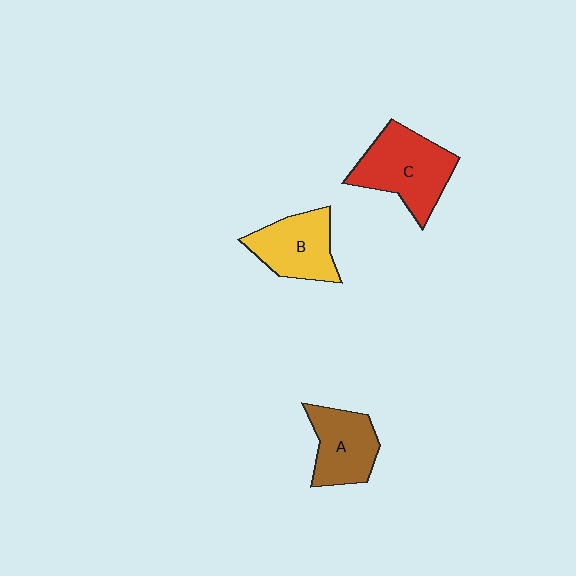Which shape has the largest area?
Shape C (red).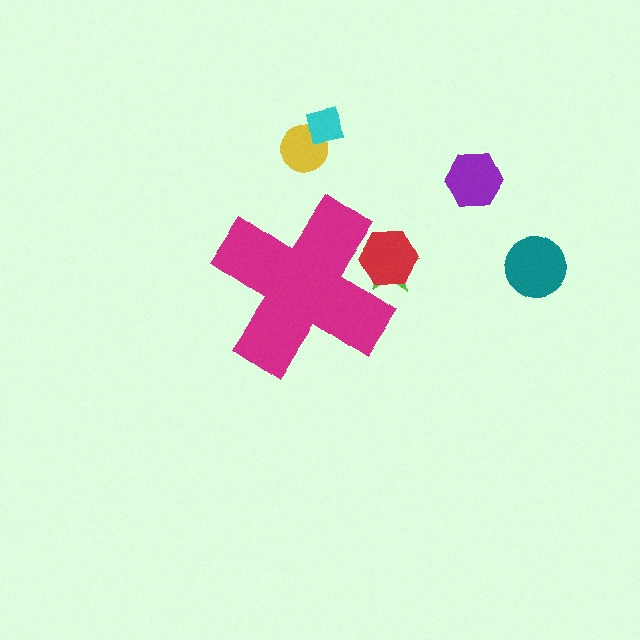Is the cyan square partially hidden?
No, the cyan square is fully visible.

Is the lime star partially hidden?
Yes, the lime star is partially hidden behind the magenta cross.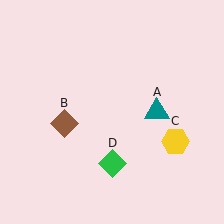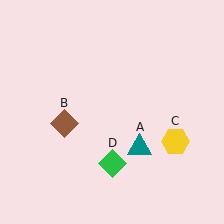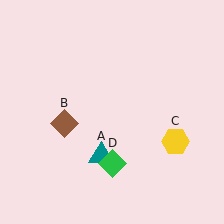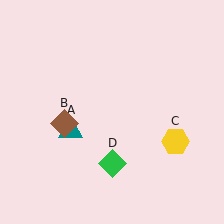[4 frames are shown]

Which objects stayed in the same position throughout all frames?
Brown diamond (object B) and yellow hexagon (object C) and green diamond (object D) remained stationary.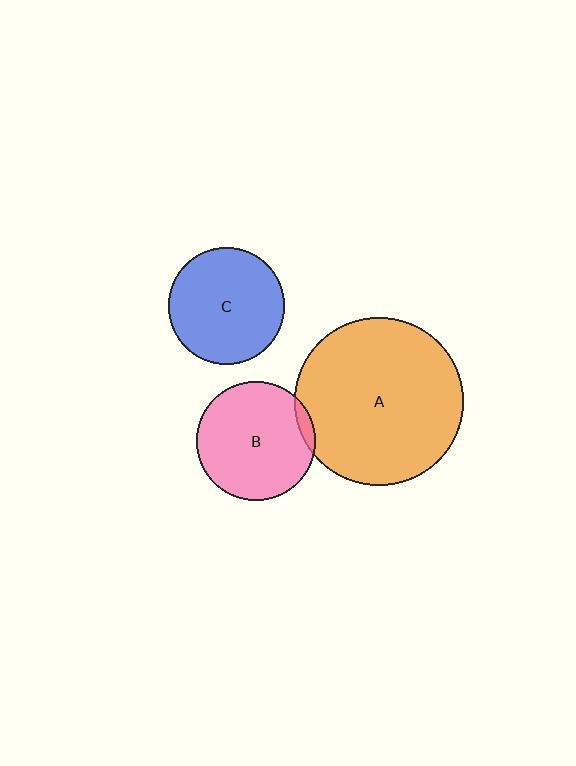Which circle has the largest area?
Circle A (orange).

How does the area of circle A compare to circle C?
Approximately 2.1 times.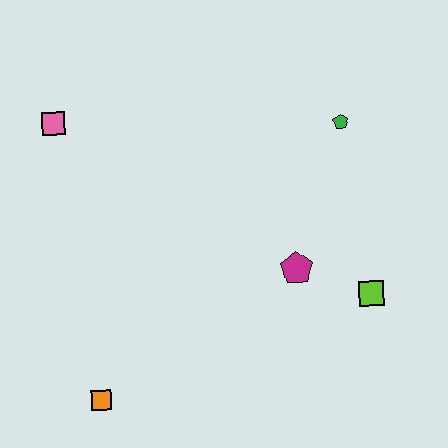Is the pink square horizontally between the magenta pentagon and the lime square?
No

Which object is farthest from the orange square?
The green pentagon is farthest from the orange square.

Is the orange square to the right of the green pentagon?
No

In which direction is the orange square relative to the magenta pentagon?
The orange square is to the left of the magenta pentagon.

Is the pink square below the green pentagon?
No